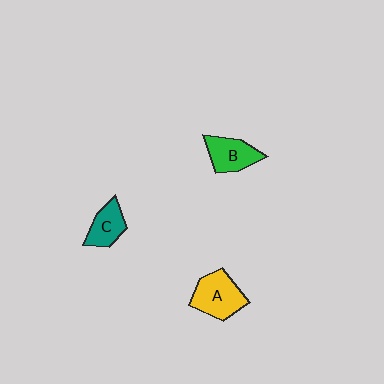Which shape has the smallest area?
Shape C (teal).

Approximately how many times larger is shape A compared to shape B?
Approximately 1.2 times.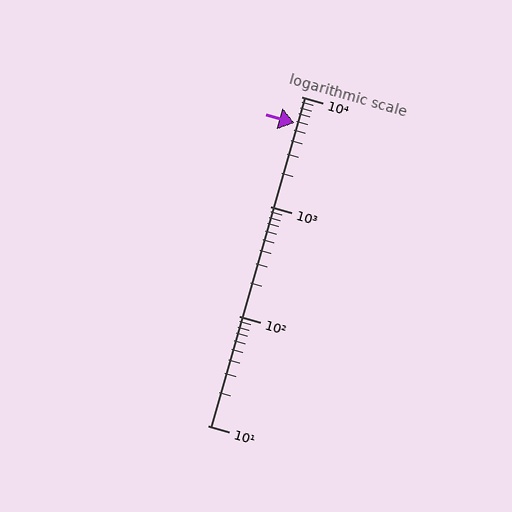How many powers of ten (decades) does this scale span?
The scale spans 3 decades, from 10 to 10000.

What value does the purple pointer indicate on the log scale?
The pointer indicates approximately 5700.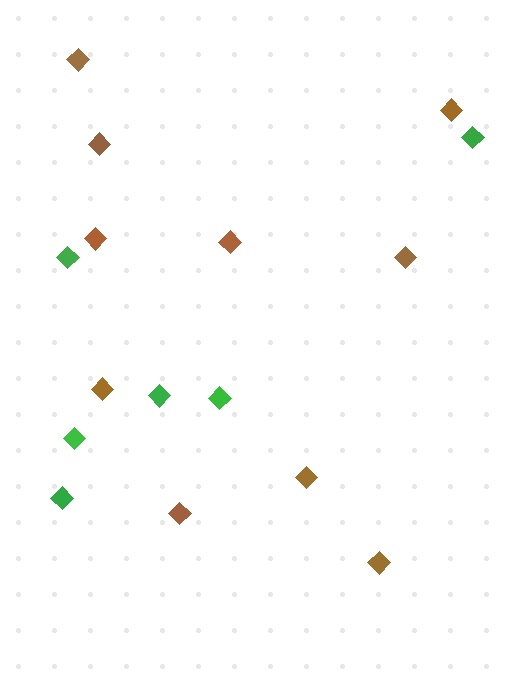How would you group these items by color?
There are 2 groups: one group of brown diamonds (10) and one group of green diamonds (6).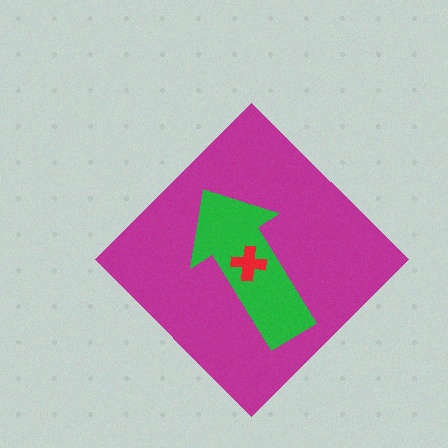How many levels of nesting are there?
3.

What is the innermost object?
The red cross.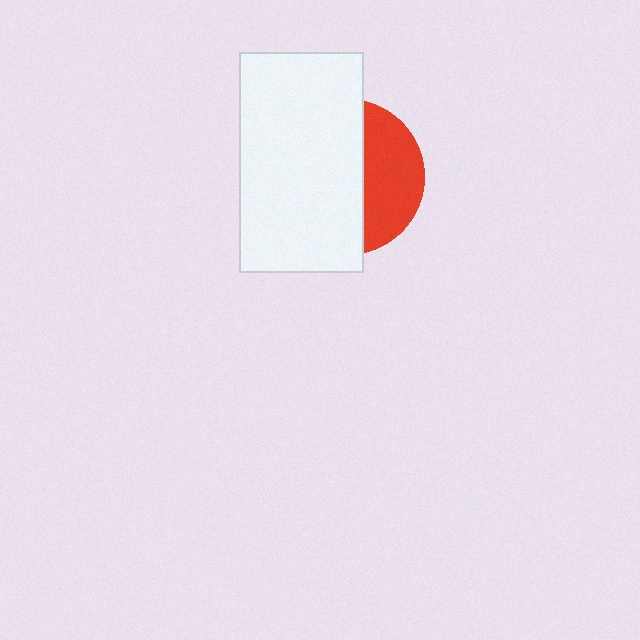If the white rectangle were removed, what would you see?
You would see the complete red circle.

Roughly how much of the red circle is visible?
A small part of it is visible (roughly 37%).